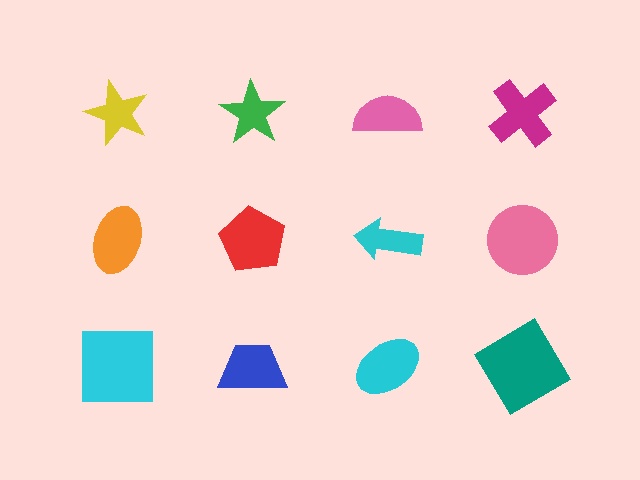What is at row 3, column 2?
A blue trapezoid.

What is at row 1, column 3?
A pink semicircle.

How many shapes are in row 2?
4 shapes.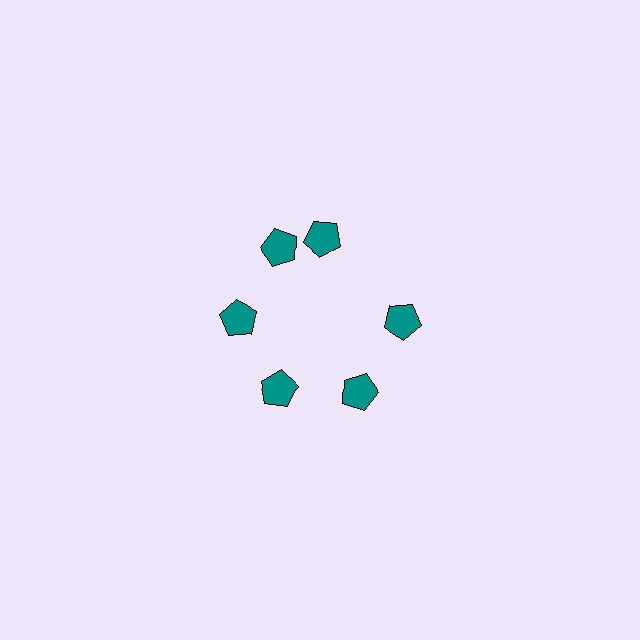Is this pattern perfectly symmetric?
No. The 6 teal pentagons are arranged in a ring, but one element near the 1 o'clock position is rotated out of alignment along the ring, breaking the 6-fold rotational symmetry.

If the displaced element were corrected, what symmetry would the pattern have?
It would have 6-fold rotational symmetry — the pattern would map onto itself every 60 degrees.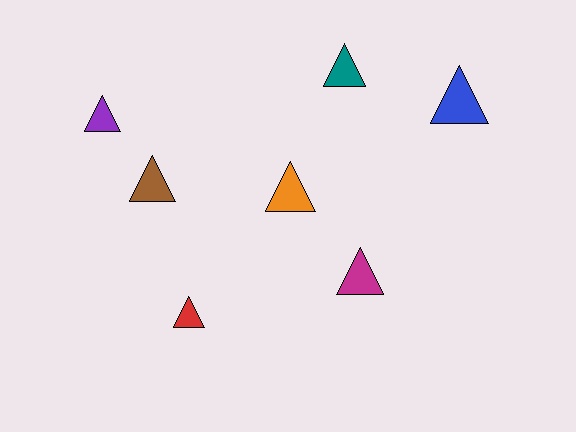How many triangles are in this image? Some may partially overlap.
There are 7 triangles.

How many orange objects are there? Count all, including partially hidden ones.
There is 1 orange object.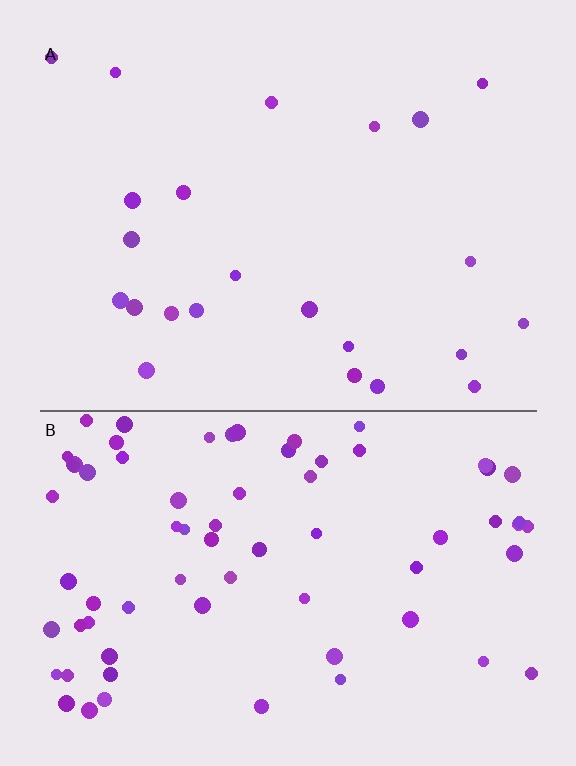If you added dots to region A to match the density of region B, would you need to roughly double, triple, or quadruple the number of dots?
Approximately triple.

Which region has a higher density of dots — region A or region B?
B (the bottom).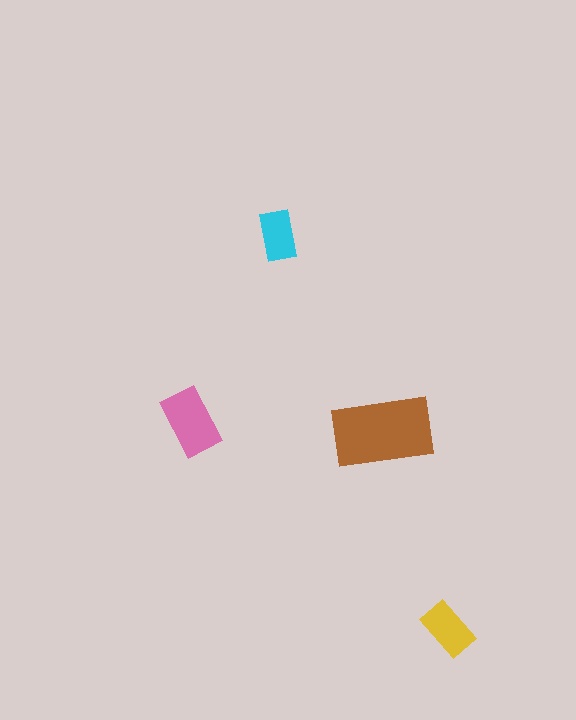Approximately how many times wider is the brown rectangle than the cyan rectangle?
About 2 times wider.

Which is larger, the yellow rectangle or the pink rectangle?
The pink one.